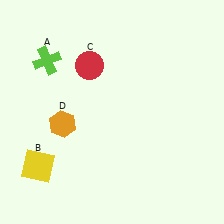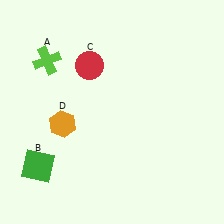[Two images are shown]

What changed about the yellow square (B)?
In Image 1, B is yellow. In Image 2, it changed to green.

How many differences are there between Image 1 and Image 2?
There is 1 difference between the two images.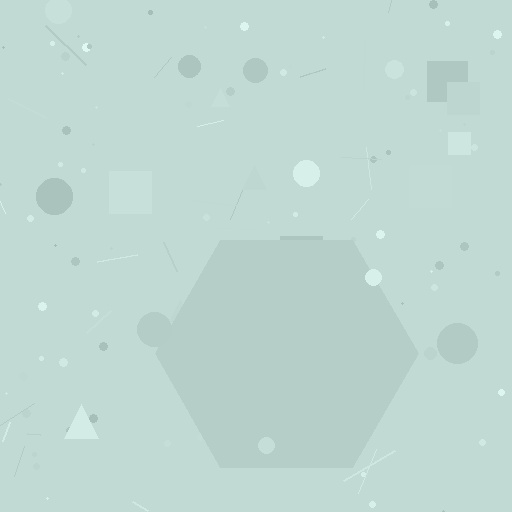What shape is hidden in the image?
A hexagon is hidden in the image.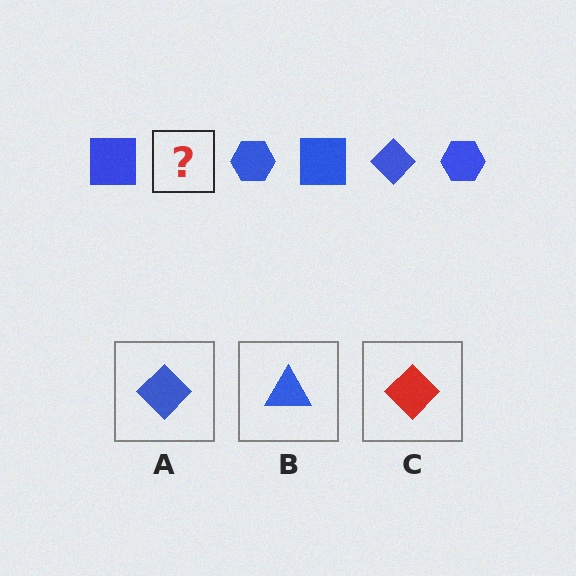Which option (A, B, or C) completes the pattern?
A.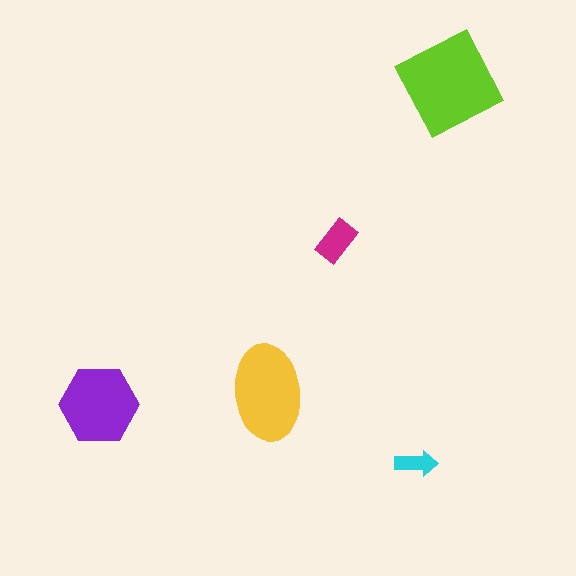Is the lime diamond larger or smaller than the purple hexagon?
Larger.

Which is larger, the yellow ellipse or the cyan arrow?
The yellow ellipse.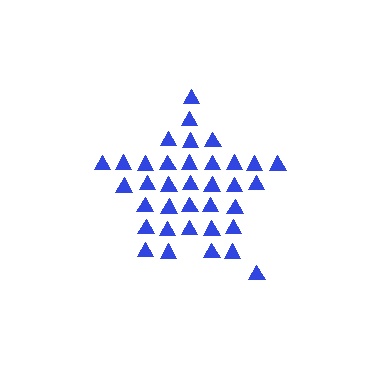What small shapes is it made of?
It is made of small triangles.